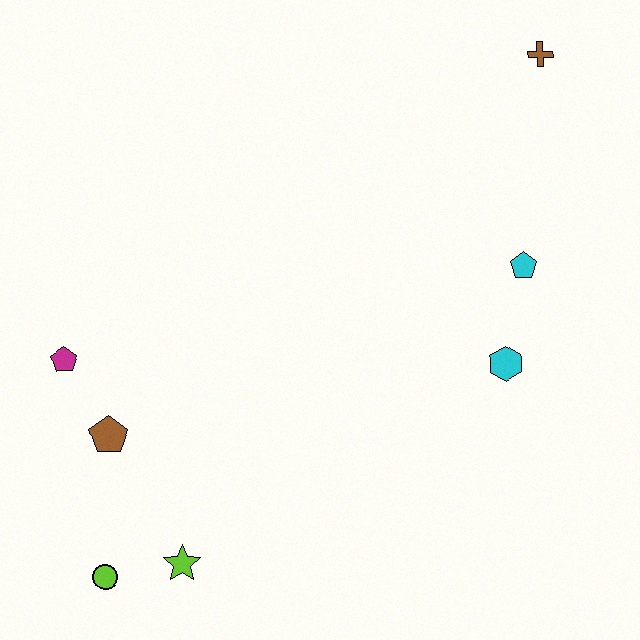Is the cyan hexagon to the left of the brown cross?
Yes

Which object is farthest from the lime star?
The brown cross is farthest from the lime star.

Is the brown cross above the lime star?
Yes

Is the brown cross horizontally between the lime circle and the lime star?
No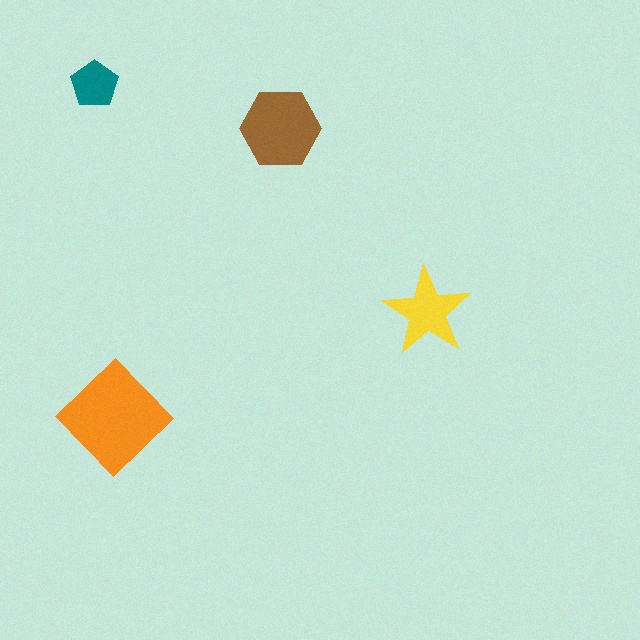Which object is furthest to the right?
The yellow star is rightmost.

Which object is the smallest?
The teal pentagon.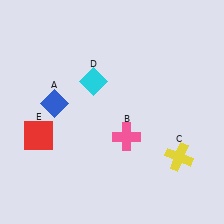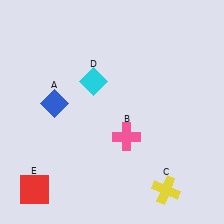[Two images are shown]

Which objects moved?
The objects that moved are: the yellow cross (C), the red square (E).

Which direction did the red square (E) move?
The red square (E) moved down.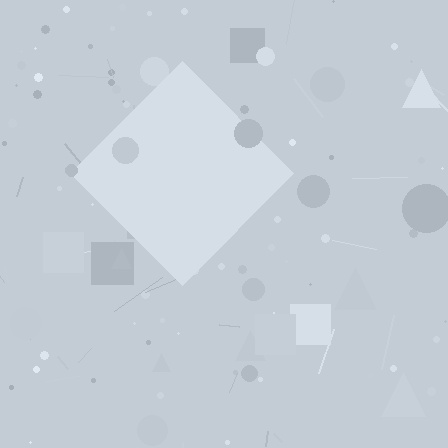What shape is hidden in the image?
A diamond is hidden in the image.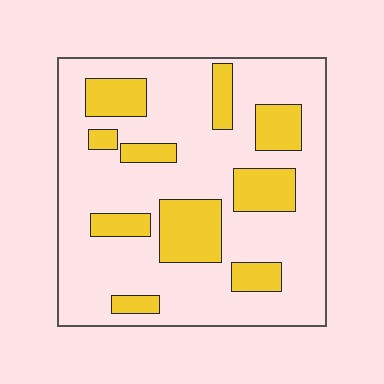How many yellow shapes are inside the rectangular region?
10.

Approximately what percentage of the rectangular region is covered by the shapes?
Approximately 25%.